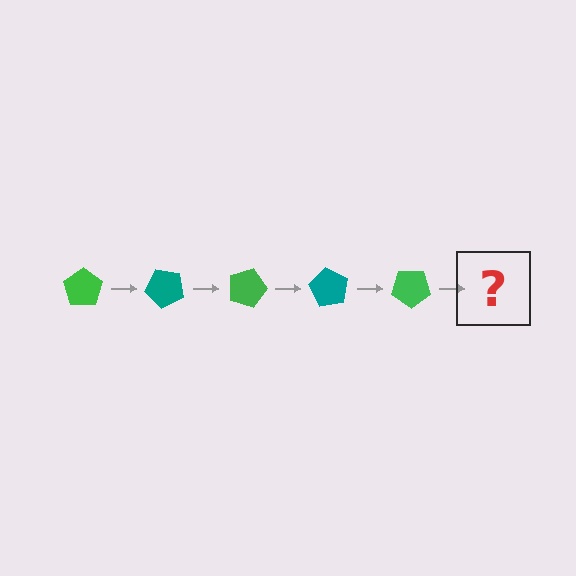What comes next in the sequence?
The next element should be a teal pentagon, rotated 225 degrees from the start.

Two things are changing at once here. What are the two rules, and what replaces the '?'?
The two rules are that it rotates 45 degrees each step and the color cycles through green and teal. The '?' should be a teal pentagon, rotated 225 degrees from the start.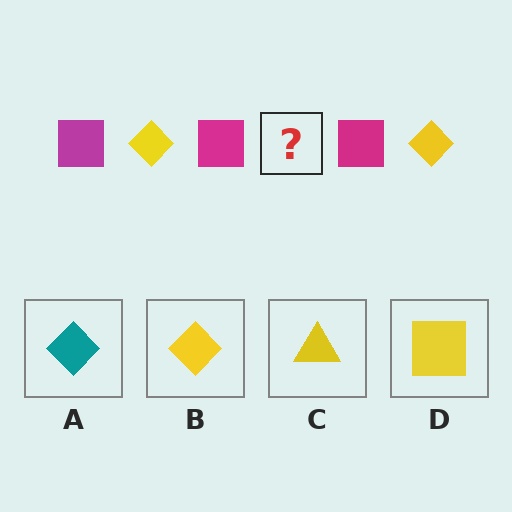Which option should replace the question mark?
Option B.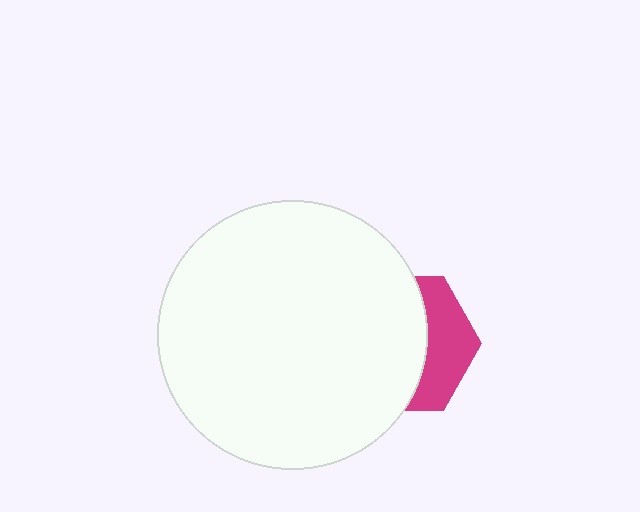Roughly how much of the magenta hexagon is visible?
A small part of it is visible (roughly 35%).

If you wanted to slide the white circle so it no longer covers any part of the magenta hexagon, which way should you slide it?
Slide it left — that is the most direct way to separate the two shapes.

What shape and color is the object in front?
The object in front is a white circle.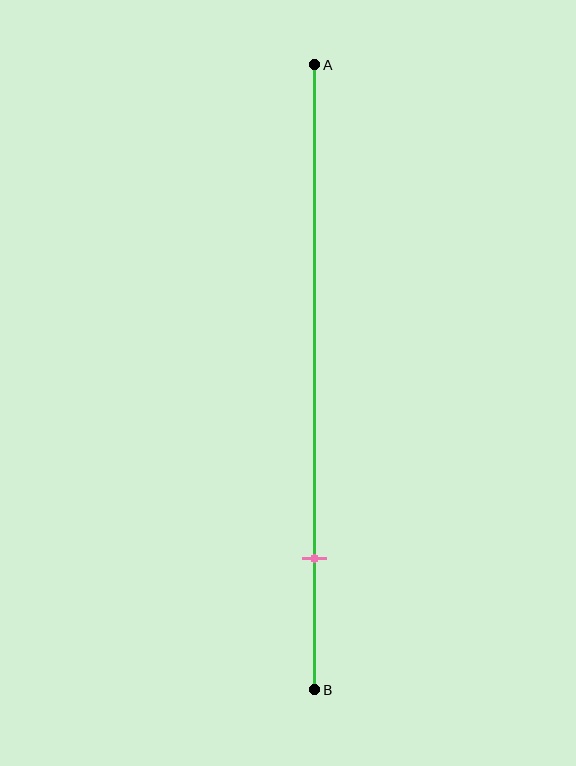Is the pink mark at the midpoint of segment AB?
No, the mark is at about 80% from A, not at the 50% midpoint.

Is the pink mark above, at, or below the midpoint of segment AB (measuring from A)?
The pink mark is below the midpoint of segment AB.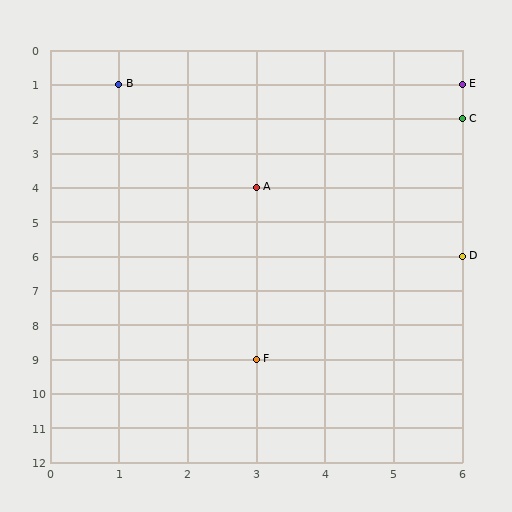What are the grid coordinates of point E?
Point E is at grid coordinates (6, 1).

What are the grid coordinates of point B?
Point B is at grid coordinates (1, 1).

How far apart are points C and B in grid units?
Points C and B are 5 columns and 1 row apart (about 5.1 grid units diagonally).